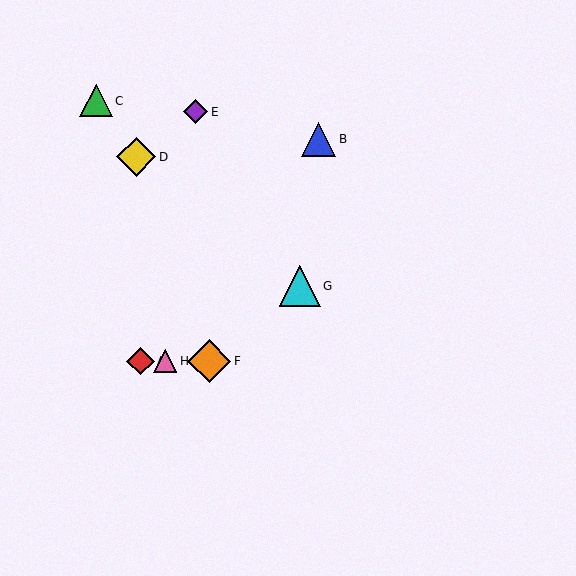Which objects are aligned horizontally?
Objects A, F, H are aligned horizontally.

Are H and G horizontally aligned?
No, H is at y≈361 and G is at y≈286.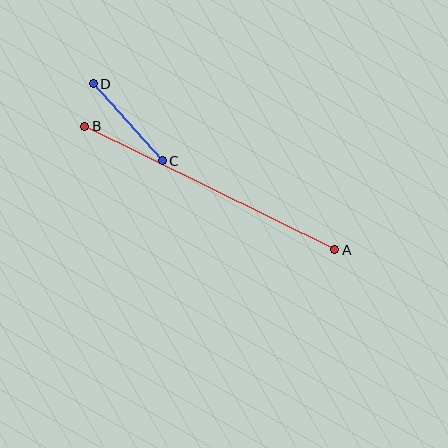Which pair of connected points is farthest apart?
Points A and B are farthest apart.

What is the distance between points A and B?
The distance is approximately 279 pixels.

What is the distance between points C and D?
The distance is approximately 103 pixels.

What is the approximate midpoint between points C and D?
The midpoint is at approximately (128, 122) pixels.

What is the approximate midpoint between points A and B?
The midpoint is at approximately (210, 188) pixels.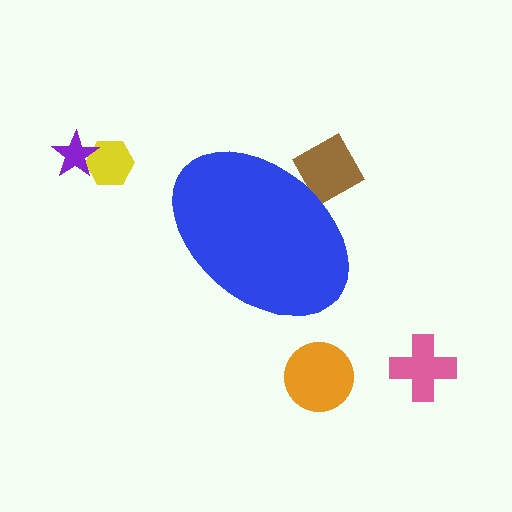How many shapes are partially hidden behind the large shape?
1 shape is partially hidden.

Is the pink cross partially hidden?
No, the pink cross is fully visible.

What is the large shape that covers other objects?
A blue ellipse.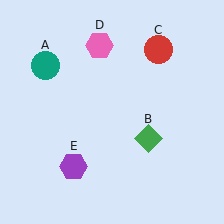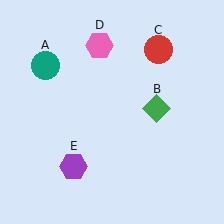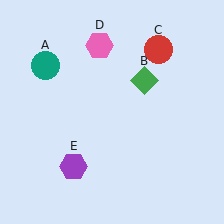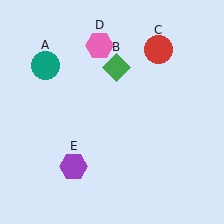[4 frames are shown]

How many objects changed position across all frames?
1 object changed position: green diamond (object B).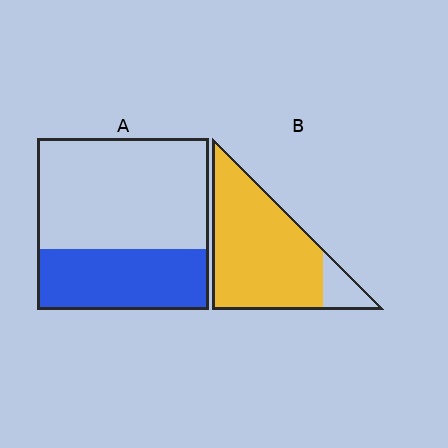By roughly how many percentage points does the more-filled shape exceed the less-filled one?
By roughly 50 percentage points (B over A).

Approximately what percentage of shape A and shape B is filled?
A is approximately 35% and B is approximately 85%.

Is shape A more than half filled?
No.